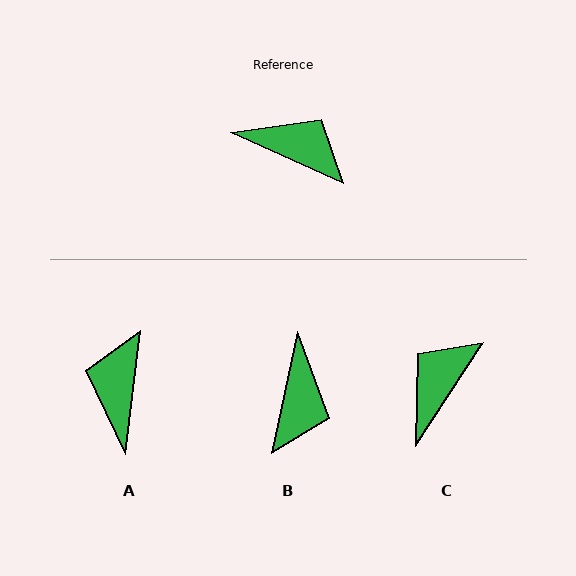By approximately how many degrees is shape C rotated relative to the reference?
Approximately 81 degrees counter-clockwise.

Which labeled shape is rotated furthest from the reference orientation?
A, about 108 degrees away.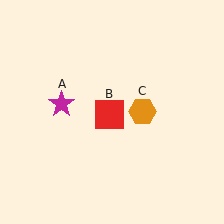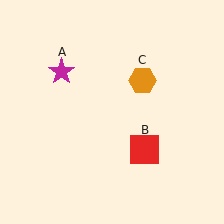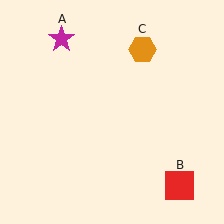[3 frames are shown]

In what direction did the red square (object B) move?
The red square (object B) moved down and to the right.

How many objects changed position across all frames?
3 objects changed position: magenta star (object A), red square (object B), orange hexagon (object C).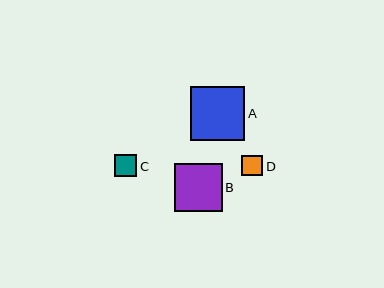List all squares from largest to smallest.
From largest to smallest: A, B, C, D.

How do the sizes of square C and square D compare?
Square C and square D are approximately the same size.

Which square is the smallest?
Square D is the smallest with a size of approximately 21 pixels.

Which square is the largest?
Square A is the largest with a size of approximately 54 pixels.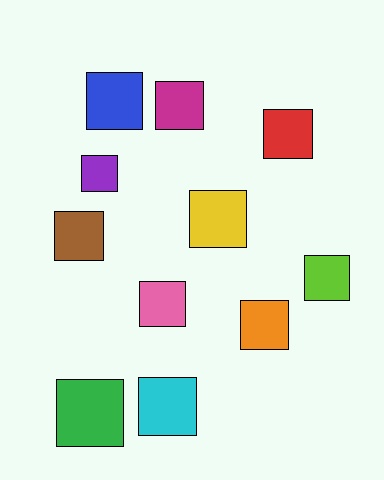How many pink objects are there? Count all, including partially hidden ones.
There is 1 pink object.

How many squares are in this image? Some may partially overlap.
There are 11 squares.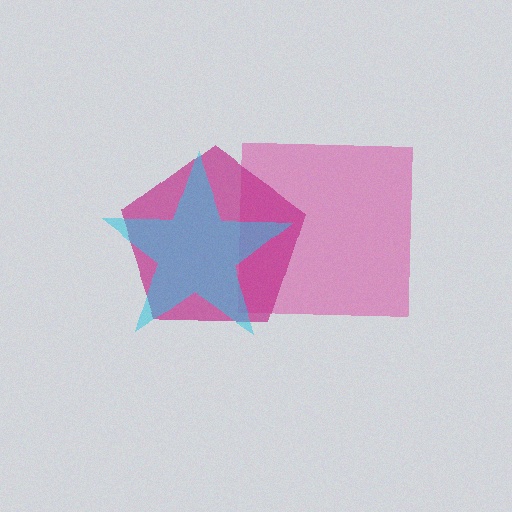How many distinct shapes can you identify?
There are 3 distinct shapes: a pink square, a magenta pentagon, a cyan star.